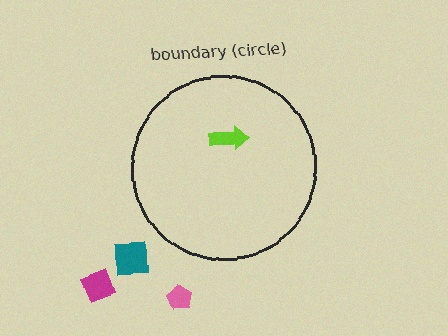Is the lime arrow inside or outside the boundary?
Inside.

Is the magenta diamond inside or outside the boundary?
Outside.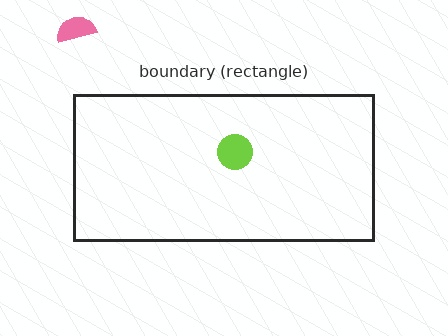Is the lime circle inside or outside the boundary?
Inside.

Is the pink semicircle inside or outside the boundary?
Outside.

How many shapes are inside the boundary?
1 inside, 1 outside.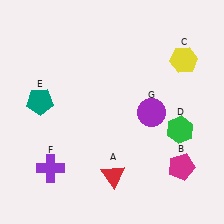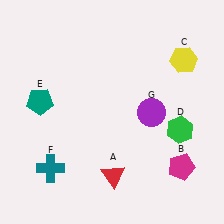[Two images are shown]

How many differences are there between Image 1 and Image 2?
There is 1 difference between the two images.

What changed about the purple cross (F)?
In Image 1, F is purple. In Image 2, it changed to teal.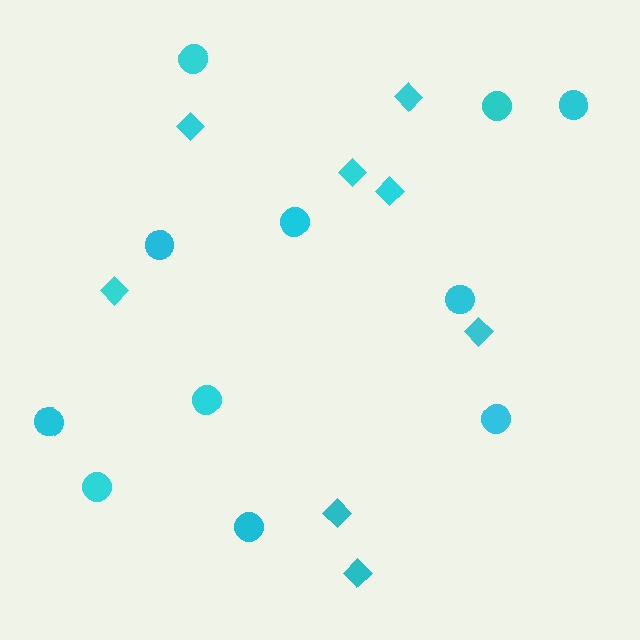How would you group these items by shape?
There are 2 groups: one group of circles (11) and one group of diamonds (8).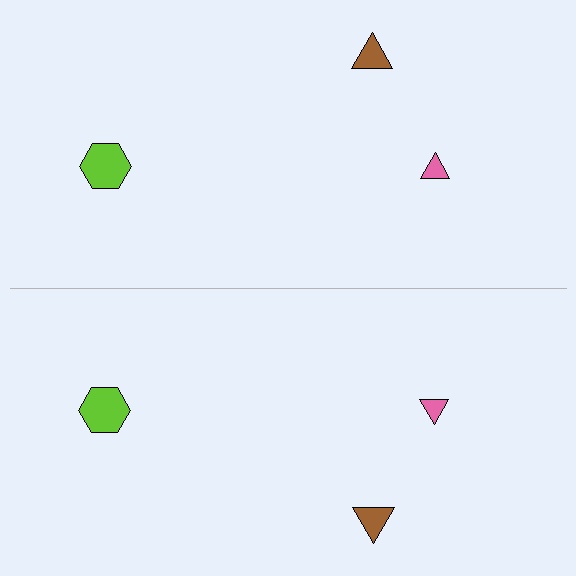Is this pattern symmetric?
Yes, this pattern has bilateral (reflection) symmetry.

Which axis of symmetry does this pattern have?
The pattern has a horizontal axis of symmetry running through the center of the image.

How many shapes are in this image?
There are 6 shapes in this image.